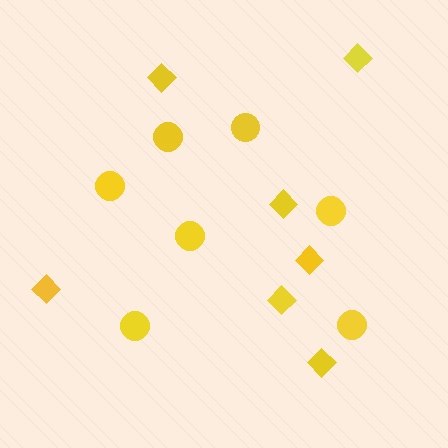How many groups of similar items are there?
There are 2 groups: one group of circles (7) and one group of diamonds (7).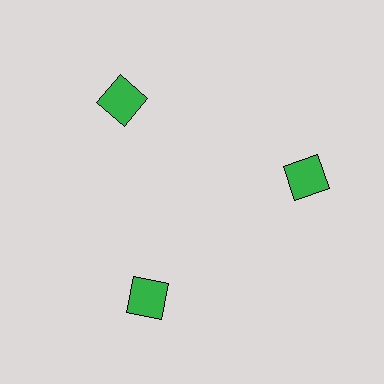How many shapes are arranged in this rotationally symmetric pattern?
There are 3 shapes, arranged in 3 groups of 1.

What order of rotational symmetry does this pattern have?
This pattern has 3-fold rotational symmetry.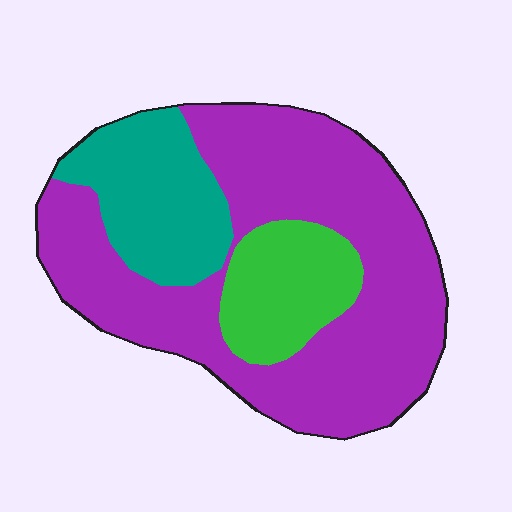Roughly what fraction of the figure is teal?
Teal covers 20% of the figure.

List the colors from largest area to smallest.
From largest to smallest: purple, teal, green.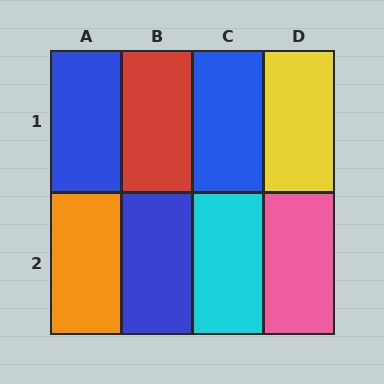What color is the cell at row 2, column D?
Pink.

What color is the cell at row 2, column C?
Cyan.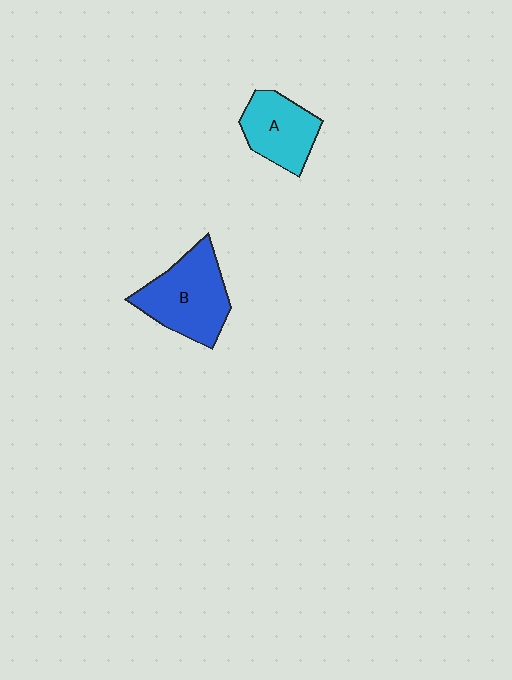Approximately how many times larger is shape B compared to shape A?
Approximately 1.4 times.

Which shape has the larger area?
Shape B (blue).